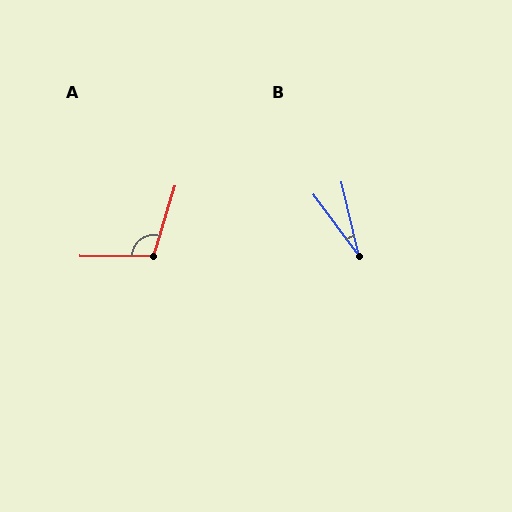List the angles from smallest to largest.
B (23°), A (107°).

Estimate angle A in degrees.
Approximately 107 degrees.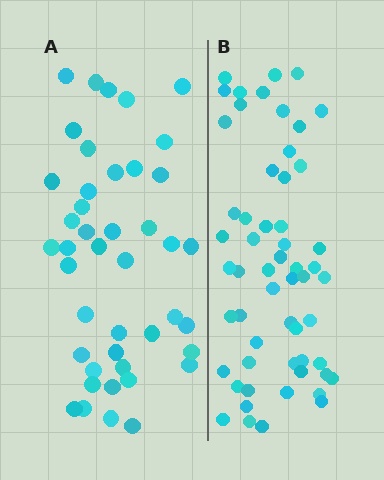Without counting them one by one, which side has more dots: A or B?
Region B (the right region) has more dots.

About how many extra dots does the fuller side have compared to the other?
Region B has approximately 15 more dots than region A.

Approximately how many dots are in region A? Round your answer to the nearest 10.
About 40 dots. (The exact count is 43, which rounds to 40.)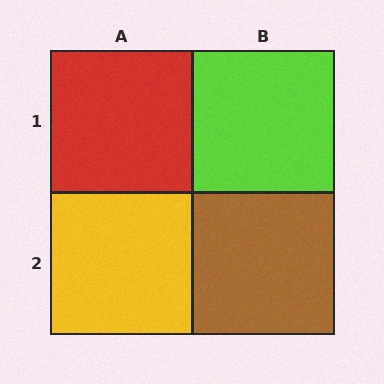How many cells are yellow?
1 cell is yellow.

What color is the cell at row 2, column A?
Yellow.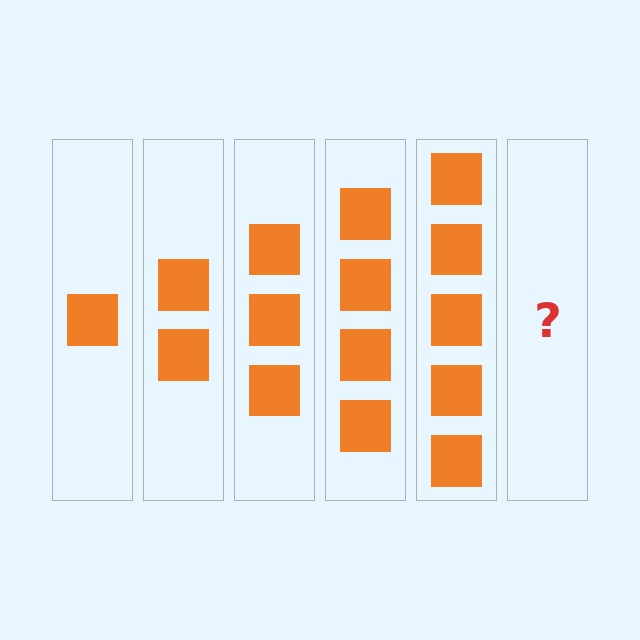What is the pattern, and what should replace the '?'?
The pattern is that each step adds one more square. The '?' should be 6 squares.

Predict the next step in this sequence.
The next step is 6 squares.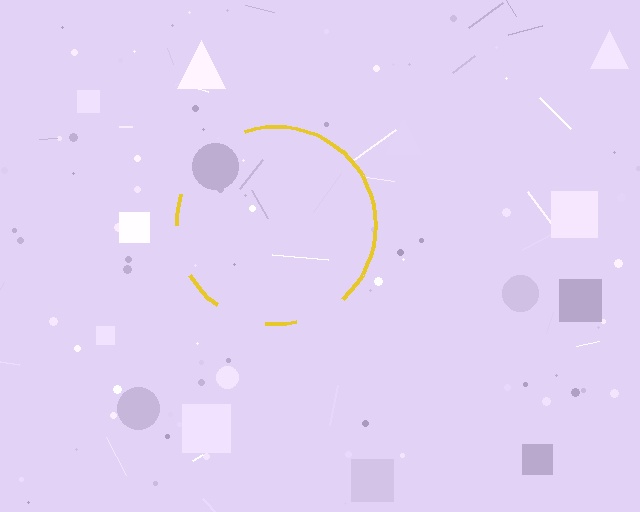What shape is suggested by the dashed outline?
The dashed outline suggests a circle.